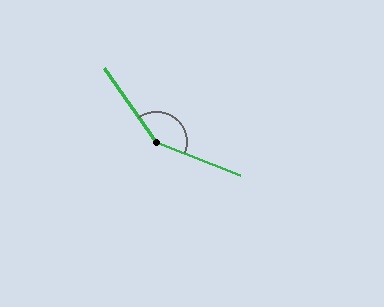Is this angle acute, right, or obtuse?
It is obtuse.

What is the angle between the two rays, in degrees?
Approximately 147 degrees.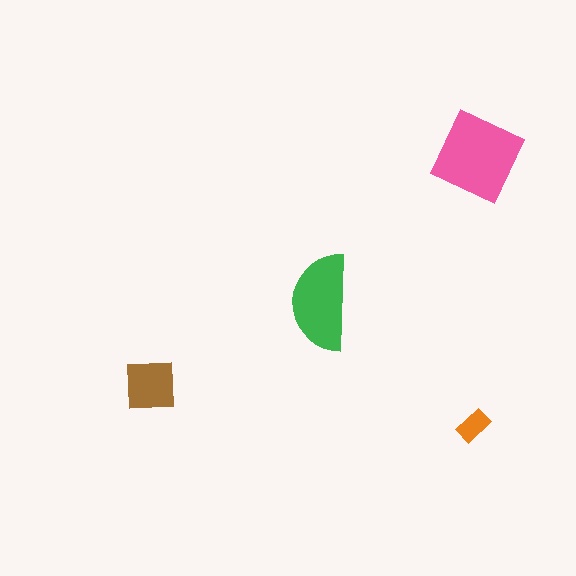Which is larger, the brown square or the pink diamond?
The pink diamond.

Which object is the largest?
The pink diamond.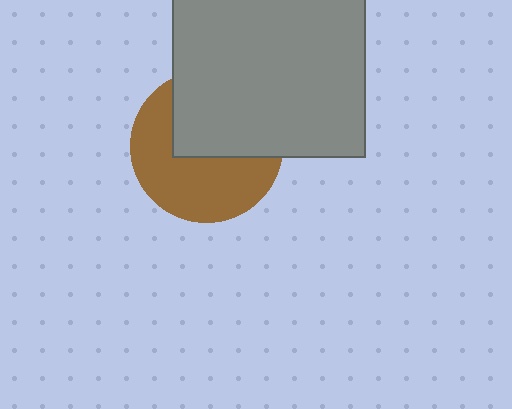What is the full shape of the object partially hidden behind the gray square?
The partially hidden object is a brown circle.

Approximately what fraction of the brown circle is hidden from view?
Roughly 46% of the brown circle is hidden behind the gray square.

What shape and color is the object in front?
The object in front is a gray square.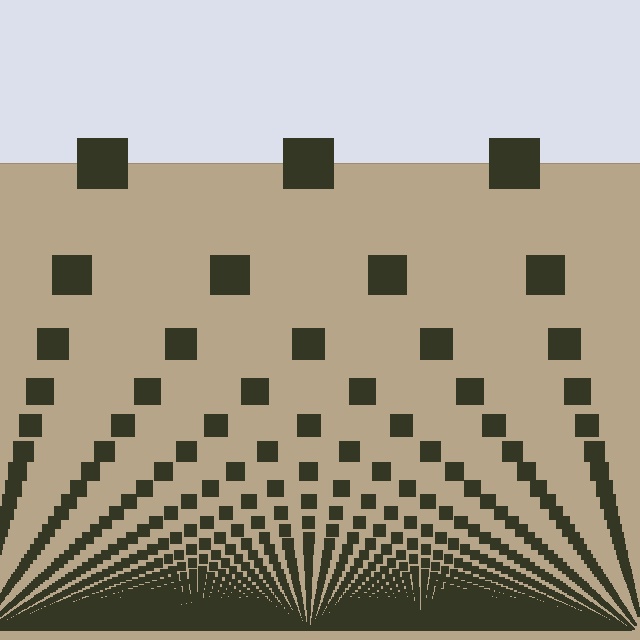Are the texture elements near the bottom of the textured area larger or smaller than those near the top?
Smaller. The gradient is inverted — elements near the bottom are smaller and denser.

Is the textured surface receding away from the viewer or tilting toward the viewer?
The surface appears to tilt toward the viewer. Texture elements get larger and sparser toward the top.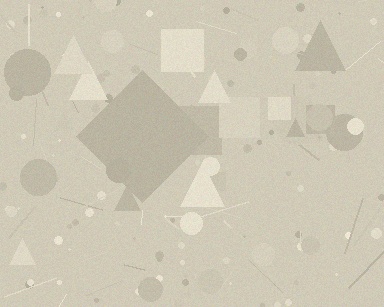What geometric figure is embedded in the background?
A diamond is embedded in the background.